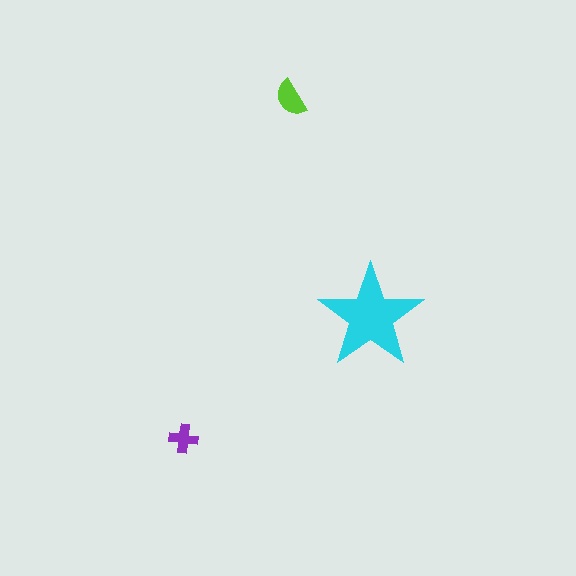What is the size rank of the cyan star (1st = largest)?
1st.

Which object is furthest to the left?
The purple cross is leftmost.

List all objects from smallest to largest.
The purple cross, the lime semicircle, the cyan star.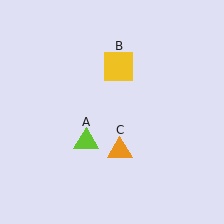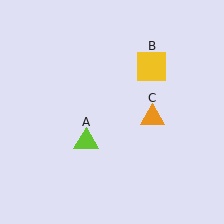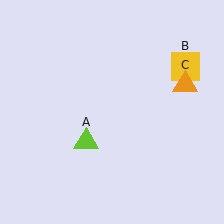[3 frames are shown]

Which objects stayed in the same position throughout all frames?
Lime triangle (object A) remained stationary.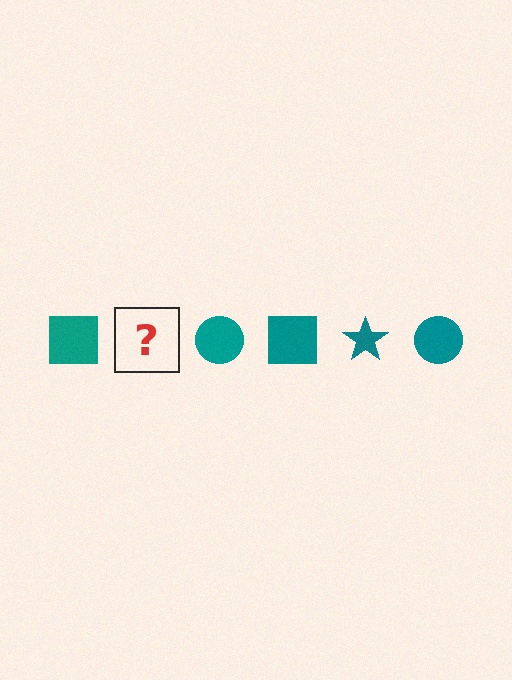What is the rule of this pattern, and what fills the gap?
The rule is that the pattern cycles through square, star, circle shapes in teal. The gap should be filled with a teal star.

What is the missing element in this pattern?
The missing element is a teal star.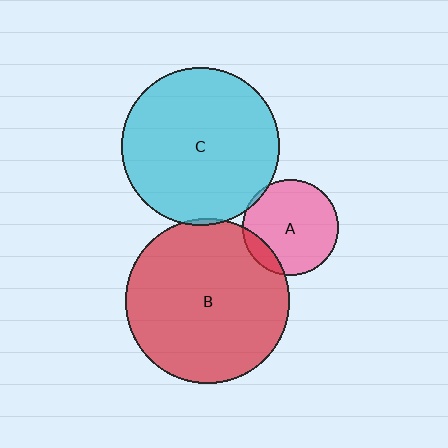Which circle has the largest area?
Circle B (red).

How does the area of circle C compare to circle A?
Approximately 2.7 times.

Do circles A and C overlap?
Yes.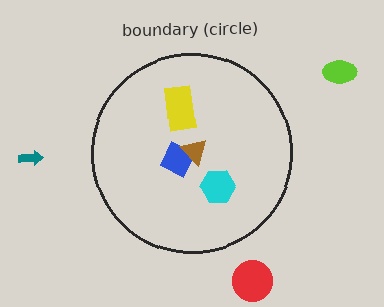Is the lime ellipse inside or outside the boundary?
Outside.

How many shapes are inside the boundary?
4 inside, 3 outside.